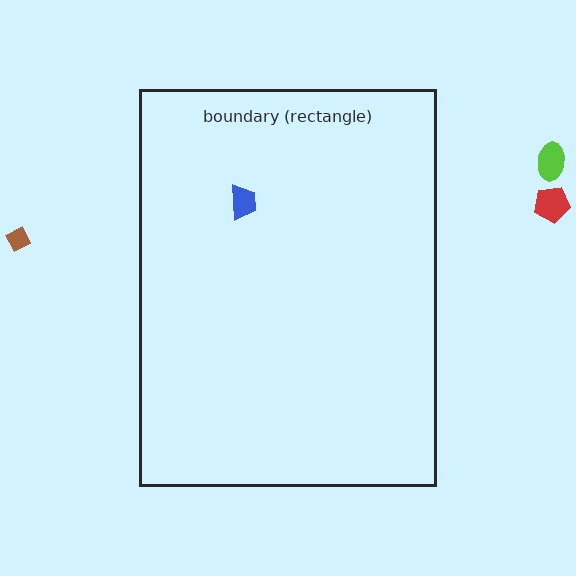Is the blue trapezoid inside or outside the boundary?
Inside.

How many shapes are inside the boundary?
1 inside, 3 outside.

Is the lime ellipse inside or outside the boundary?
Outside.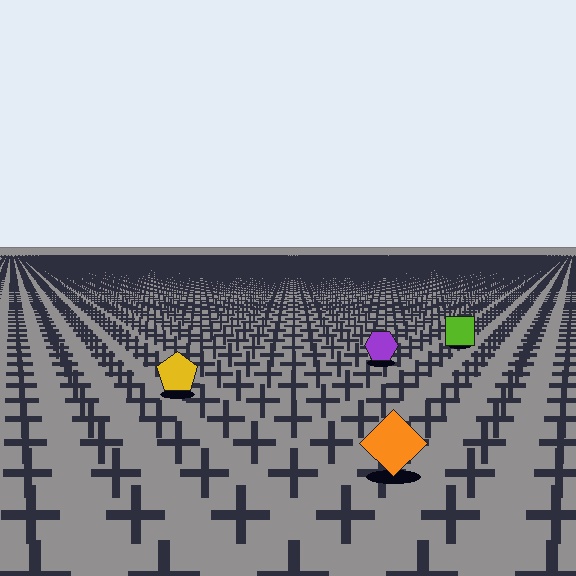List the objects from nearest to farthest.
From nearest to farthest: the orange diamond, the yellow pentagon, the purple hexagon, the lime square.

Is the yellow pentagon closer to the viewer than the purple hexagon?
Yes. The yellow pentagon is closer — you can tell from the texture gradient: the ground texture is coarser near it.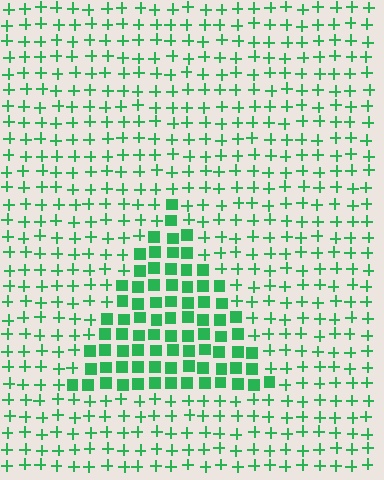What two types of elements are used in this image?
The image uses squares inside the triangle region and plus signs outside it.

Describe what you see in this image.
The image is filled with small green elements arranged in a uniform grid. A triangle-shaped region contains squares, while the surrounding area contains plus signs. The boundary is defined purely by the change in element shape.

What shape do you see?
I see a triangle.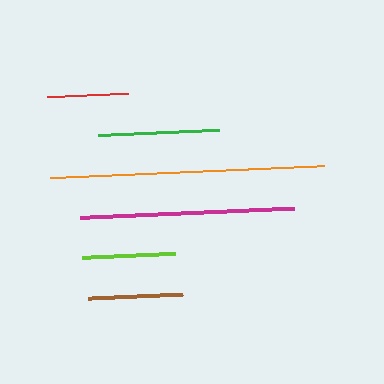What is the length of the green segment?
The green segment is approximately 121 pixels long.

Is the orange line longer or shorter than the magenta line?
The orange line is longer than the magenta line.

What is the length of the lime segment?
The lime segment is approximately 92 pixels long.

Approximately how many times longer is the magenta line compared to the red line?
The magenta line is approximately 2.6 times the length of the red line.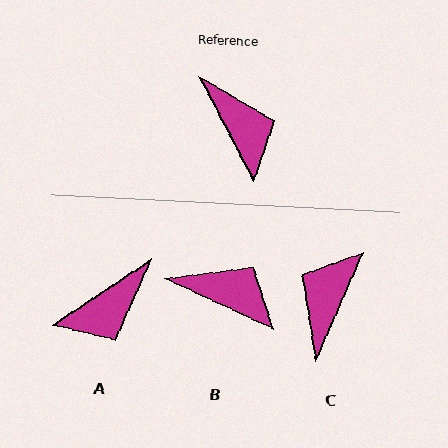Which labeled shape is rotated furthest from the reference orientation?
C, about 129 degrees away.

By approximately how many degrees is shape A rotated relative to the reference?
Approximately 83 degrees clockwise.